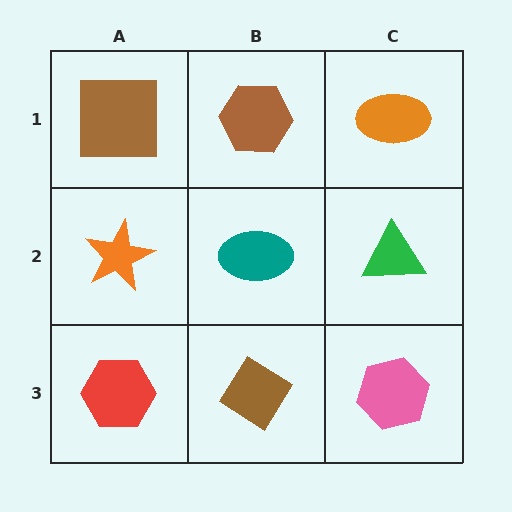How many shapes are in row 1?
3 shapes.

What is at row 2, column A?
An orange star.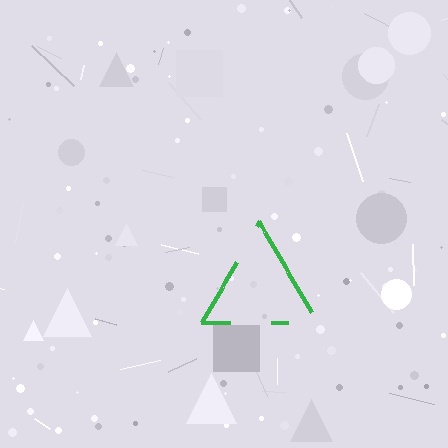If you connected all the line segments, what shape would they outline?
They would outline a triangle.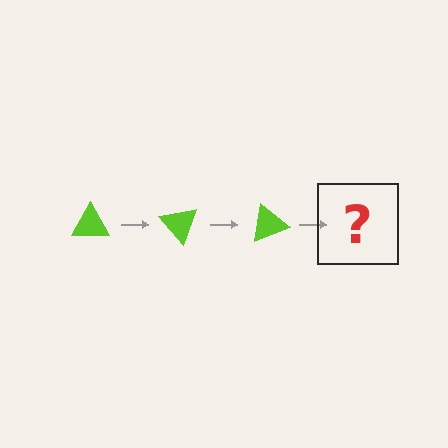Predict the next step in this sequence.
The next step is a lime triangle rotated 150 degrees.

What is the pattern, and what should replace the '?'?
The pattern is that the triangle rotates 50 degrees each step. The '?' should be a lime triangle rotated 150 degrees.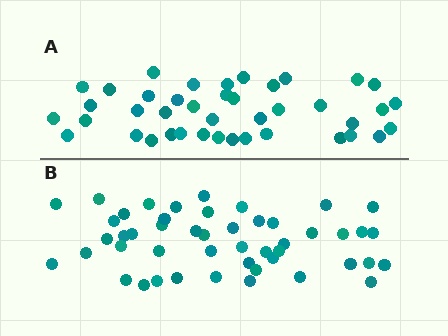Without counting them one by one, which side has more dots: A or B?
Region B (the bottom region) has more dots.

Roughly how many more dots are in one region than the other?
Region B has roughly 8 or so more dots than region A.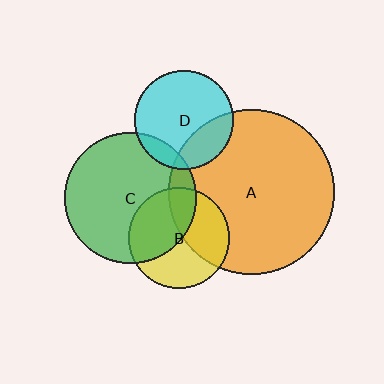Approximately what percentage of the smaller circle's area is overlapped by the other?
Approximately 45%.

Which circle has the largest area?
Circle A (orange).